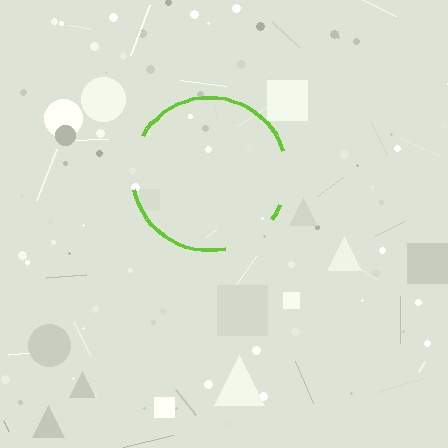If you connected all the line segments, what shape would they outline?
They would outline a circle.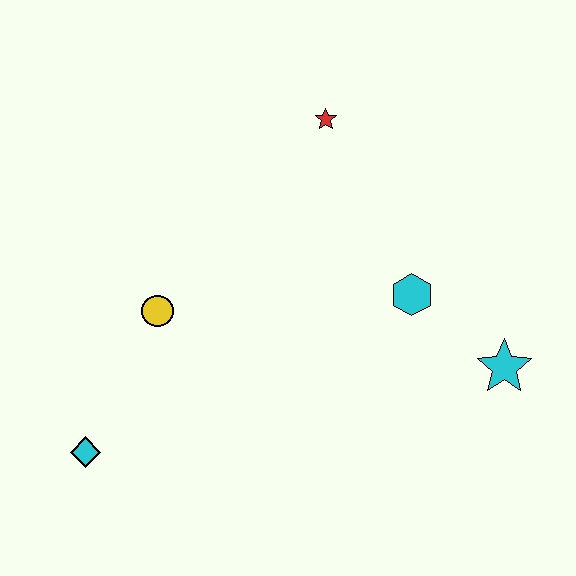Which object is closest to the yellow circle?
The cyan diamond is closest to the yellow circle.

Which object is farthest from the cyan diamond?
The cyan star is farthest from the cyan diamond.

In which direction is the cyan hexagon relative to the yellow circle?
The cyan hexagon is to the right of the yellow circle.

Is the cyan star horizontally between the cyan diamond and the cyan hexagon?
No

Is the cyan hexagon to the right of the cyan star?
No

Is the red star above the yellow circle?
Yes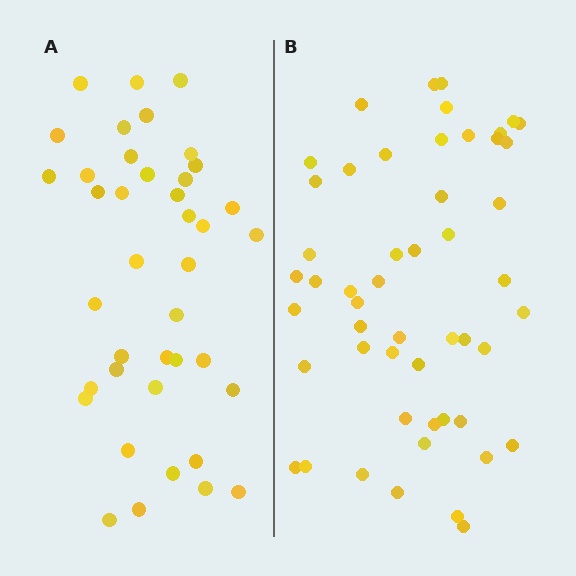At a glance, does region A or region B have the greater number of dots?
Region B (the right region) has more dots.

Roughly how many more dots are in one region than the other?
Region B has roughly 12 or so more dots than region A.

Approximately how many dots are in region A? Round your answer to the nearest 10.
About 40 dots.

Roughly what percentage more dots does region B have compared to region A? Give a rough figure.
About 30% more.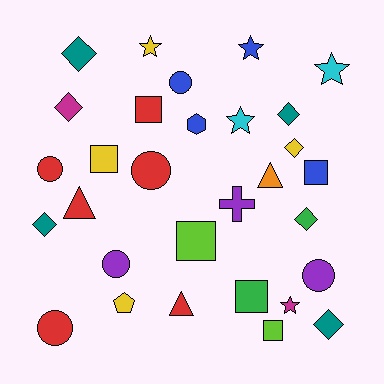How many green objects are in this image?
There are 2 green objects.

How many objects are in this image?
There are 30 objects.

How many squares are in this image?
There are 6 squares.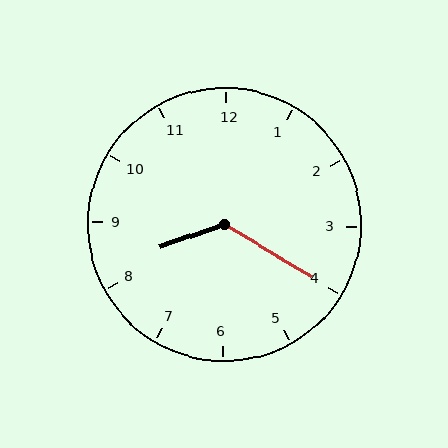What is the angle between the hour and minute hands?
Approximately 130 degrees.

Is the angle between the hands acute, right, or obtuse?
It is obtuse.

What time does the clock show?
8:20.